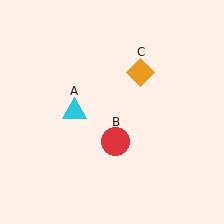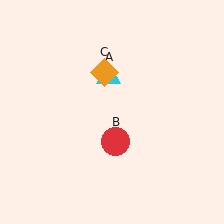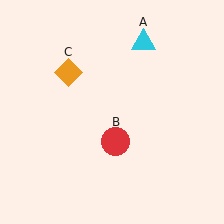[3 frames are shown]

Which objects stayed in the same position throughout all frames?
Red circle (object B) remained stationary.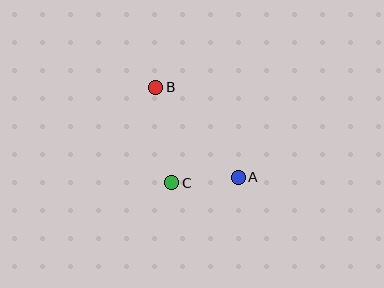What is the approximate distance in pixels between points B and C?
The distance between B and C is approximately 96 pixels.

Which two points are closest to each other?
Points A and C are closest to each other.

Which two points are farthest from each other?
Points A and B are farthest from each other.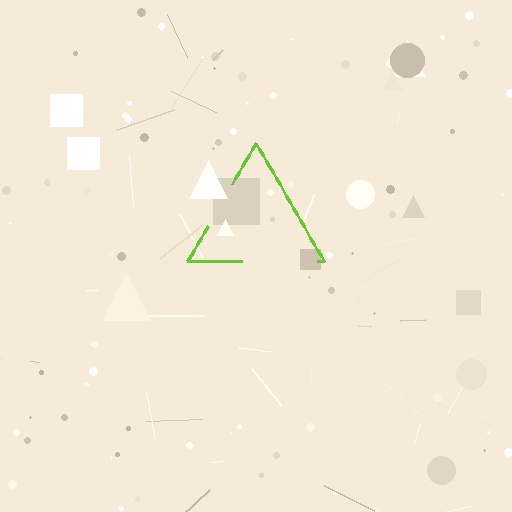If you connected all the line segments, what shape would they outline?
They would outline a triangle.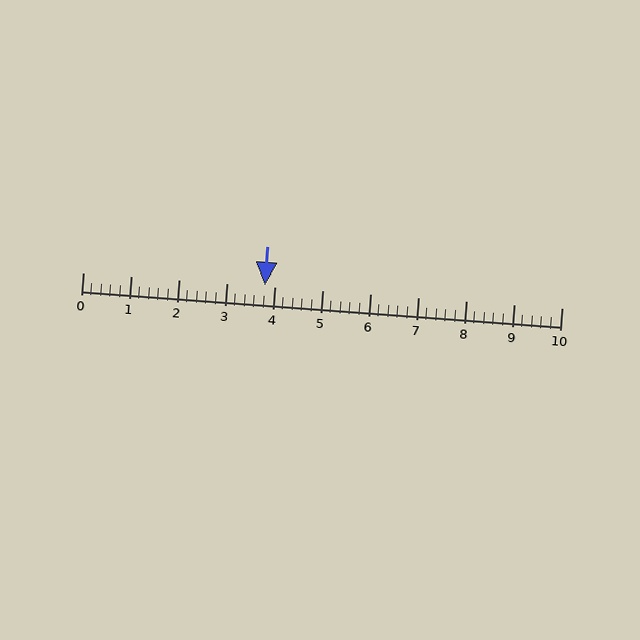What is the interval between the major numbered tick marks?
The major tick marks are spaced 1 units apart.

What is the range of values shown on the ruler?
The ruler shows values from 0 to 10.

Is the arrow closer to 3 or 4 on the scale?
The arrow is closer to 4.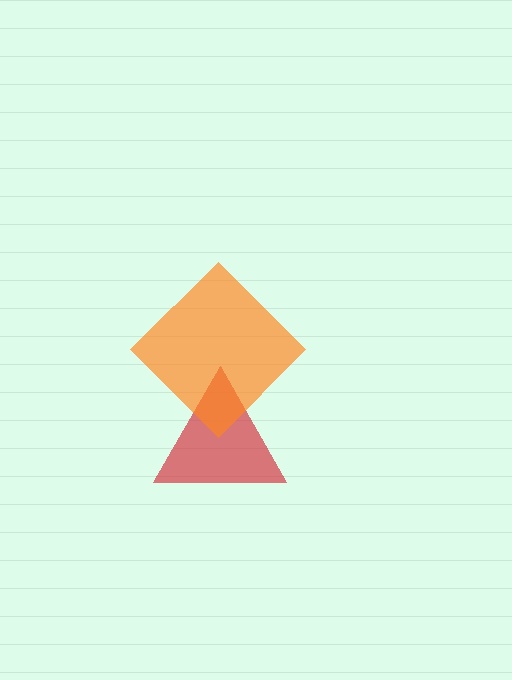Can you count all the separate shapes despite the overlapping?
Yes, there are 2 separate shapes.